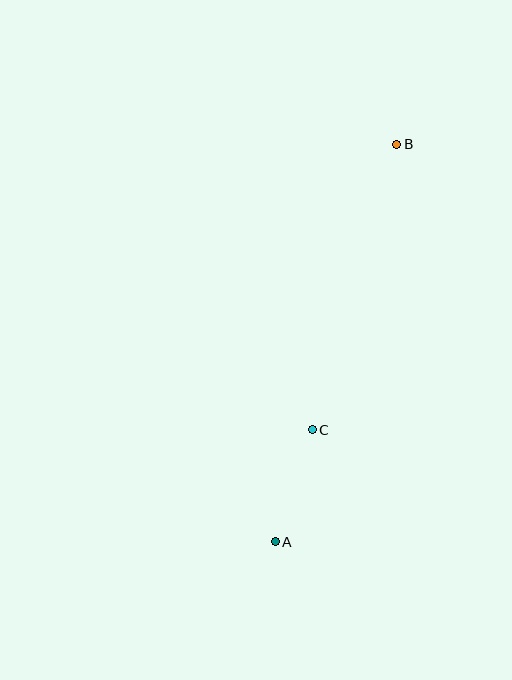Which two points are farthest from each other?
Points A and B are farthest from each other.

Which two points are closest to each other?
Points A and C are closest to each other.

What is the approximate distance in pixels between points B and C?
The distance between B and C is approximately 298 pixels.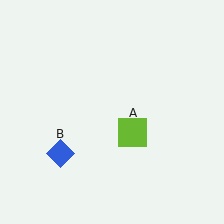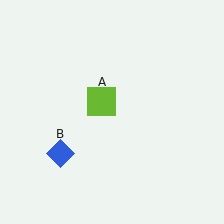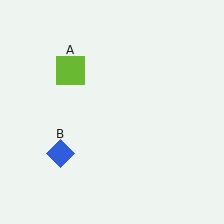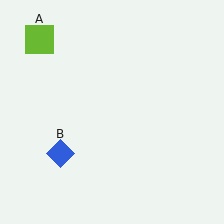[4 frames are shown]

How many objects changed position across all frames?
1 object changed position: lime square (object A).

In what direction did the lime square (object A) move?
The lime square (object A) moved up and to the left.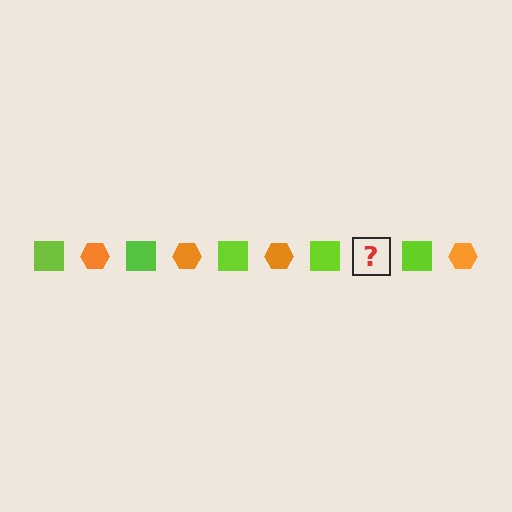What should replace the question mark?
The question mark should be replaced with an orange hexagon.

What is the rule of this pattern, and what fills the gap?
The rule is that the pattern alternates between lime square and orange hexagon. The gap should be filled with an orange hexagon.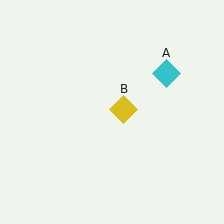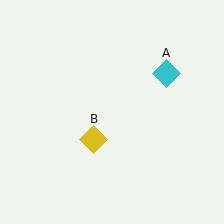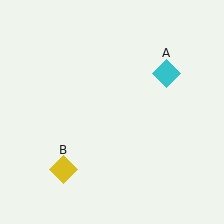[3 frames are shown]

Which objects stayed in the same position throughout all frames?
Cyan diamond (object A) remained stationary.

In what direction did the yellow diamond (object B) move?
The yellow diamond (object B) moved down and to the left.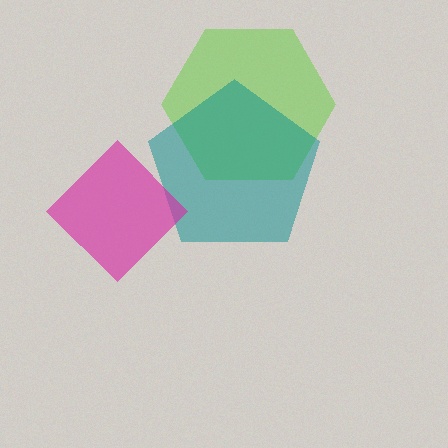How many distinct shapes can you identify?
There are 3 distinct shapes: a lime hexagon, a teal pentagon, a magenta diamond.